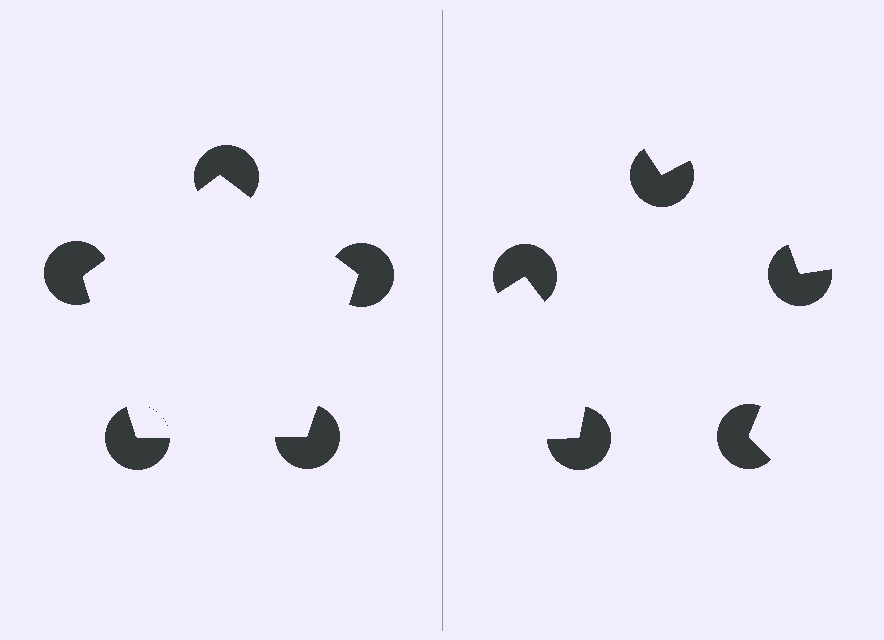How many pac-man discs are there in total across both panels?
10 — 5 on each side.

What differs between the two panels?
The pac-man discs are positioned identically on both sides; only the wedge orientations differ. On the left they align to a pentagon; on the right they are misaligned.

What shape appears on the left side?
An illusory pentagon.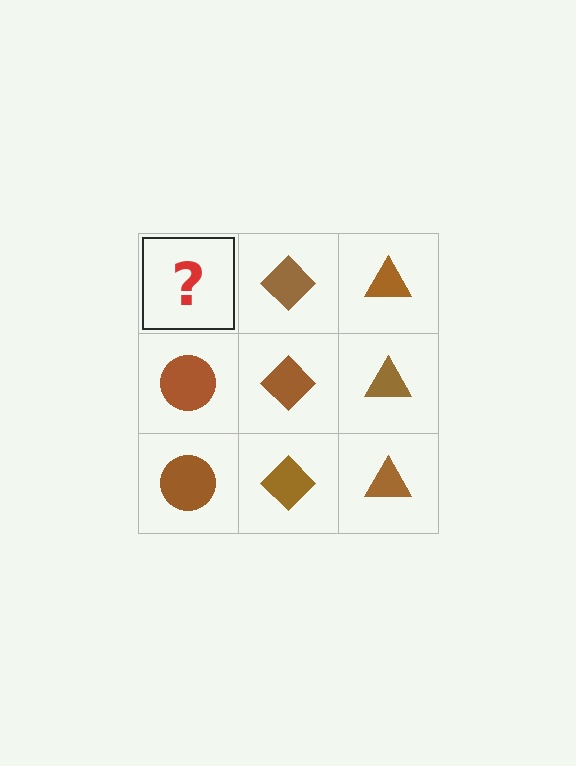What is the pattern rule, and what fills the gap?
The rule is that each column has a consistent shape. The gap should be filled with a brown circle.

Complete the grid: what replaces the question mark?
The question mark should be replaced with a brown circle.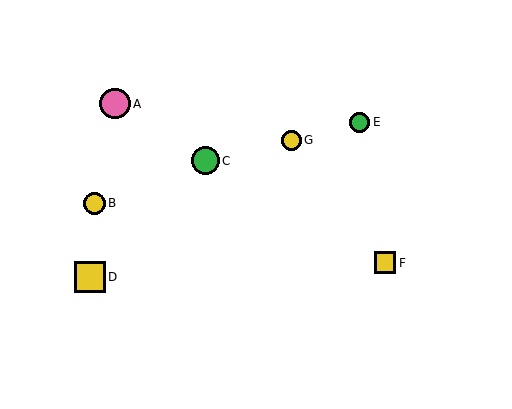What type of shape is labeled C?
Shape C is a green circle.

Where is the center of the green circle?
The center of the green circle is at (359, 122).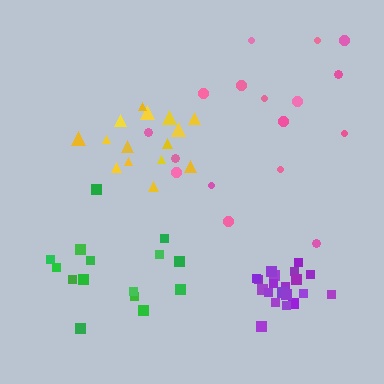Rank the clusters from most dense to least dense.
purple, yellow, green, pink.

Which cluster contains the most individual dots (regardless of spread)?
Purple (20).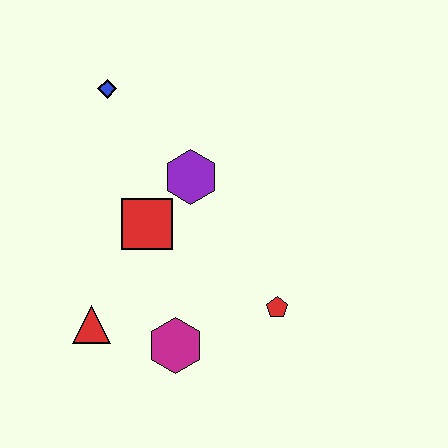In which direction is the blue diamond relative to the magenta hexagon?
The blue diamond is above the magenta hexagon.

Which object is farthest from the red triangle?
The blue diamond is farthest from the red triangle.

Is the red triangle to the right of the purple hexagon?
No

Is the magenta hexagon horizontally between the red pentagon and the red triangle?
Yes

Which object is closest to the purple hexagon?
The red square is closest to the purple hexagon.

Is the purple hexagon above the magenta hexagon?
Yes